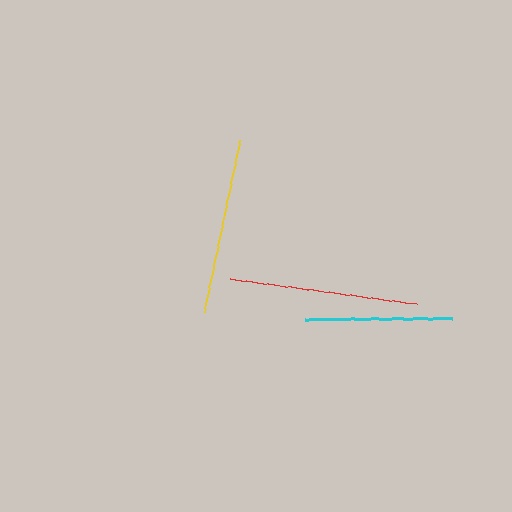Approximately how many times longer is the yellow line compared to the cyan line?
The yellow line is approximately 1.2 times the length of the cyan line.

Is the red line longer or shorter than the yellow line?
The red line is longer than the yellow line.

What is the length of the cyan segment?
The cyan segment is approximately 147 pixels long.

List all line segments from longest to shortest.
From longest to shortest: red, yellow, cyan.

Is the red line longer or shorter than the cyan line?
The red line is longer than the cyan line.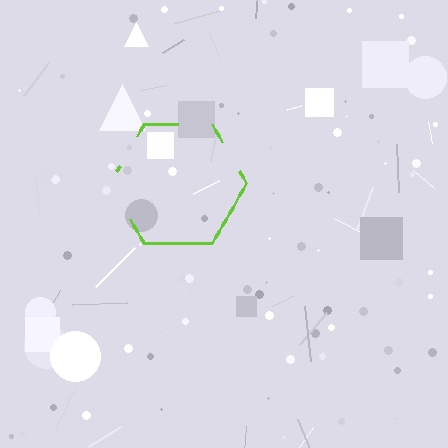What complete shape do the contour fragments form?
The contour fragments form a hexagon.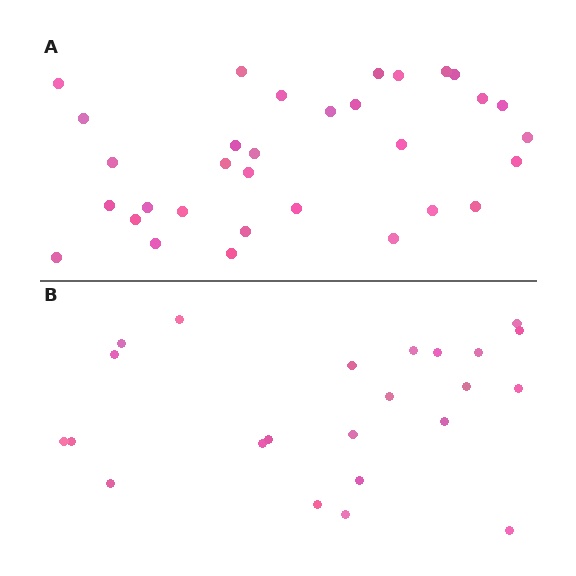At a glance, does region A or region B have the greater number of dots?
Region A (the top region) has more dots.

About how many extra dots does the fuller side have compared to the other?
Region A has roughly 8 or so more dots than region B.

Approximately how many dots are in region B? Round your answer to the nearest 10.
About 20 dots. (The exact count is 23, which rounds to 20.)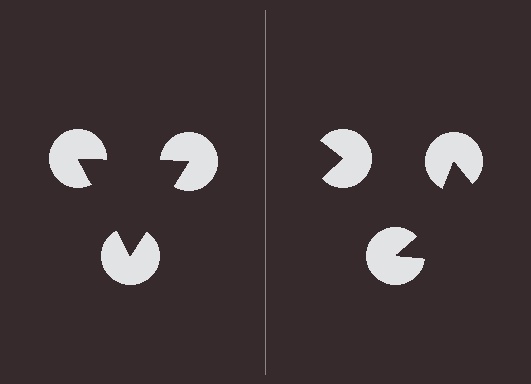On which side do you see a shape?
An illusory triangle appears on the left side. On the right side the wedge cuts are rotated, so no coherent shape forms.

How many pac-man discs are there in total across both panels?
6 — 3 on each side.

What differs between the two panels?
The pac-man discs are positioned identically on both sides; only the wedge orientations differ. On the left they align to a triangle; on the right they are misaligned.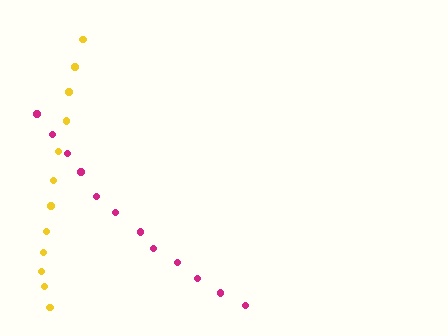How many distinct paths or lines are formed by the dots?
There are 2 distinct paths.